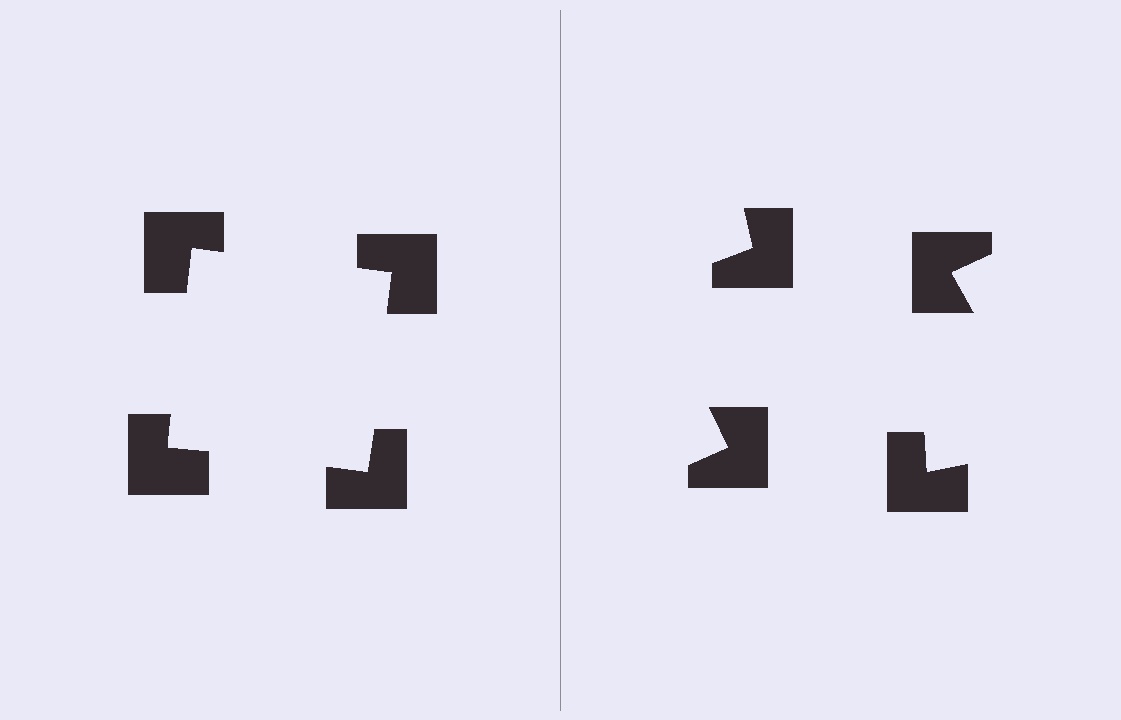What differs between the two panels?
The notched squares are positioned identically on both sides; only the wedge orientations differ. On the left they align to a square; on the right they are misaligned.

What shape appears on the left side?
An illusory square.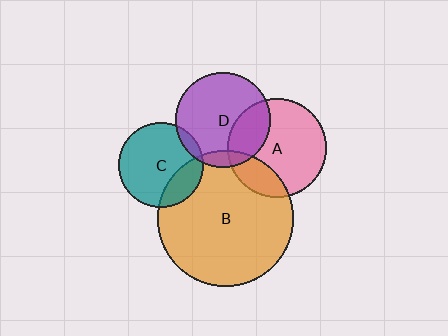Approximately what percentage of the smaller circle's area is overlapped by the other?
Approximately 5%.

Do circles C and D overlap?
Yes.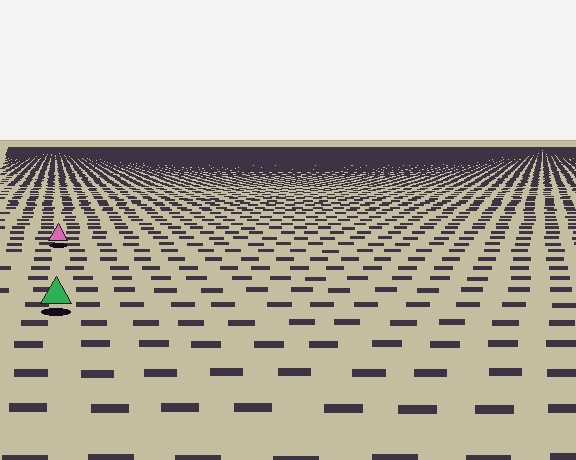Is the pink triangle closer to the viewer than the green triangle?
No. The green triangle is closer — you can tell from the texture gradient: the ground texture is coarser near it.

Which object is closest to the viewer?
The green triangle is closest. The texture marks near it are larger and more spread out.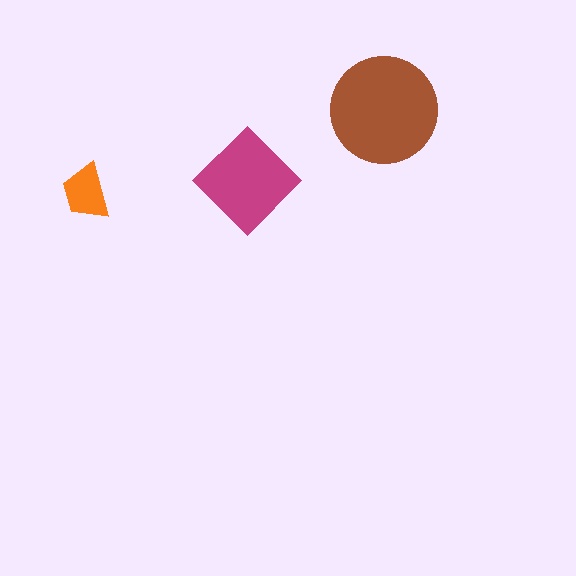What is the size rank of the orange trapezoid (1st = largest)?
3rd.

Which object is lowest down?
The orange trapezoid is bottommost.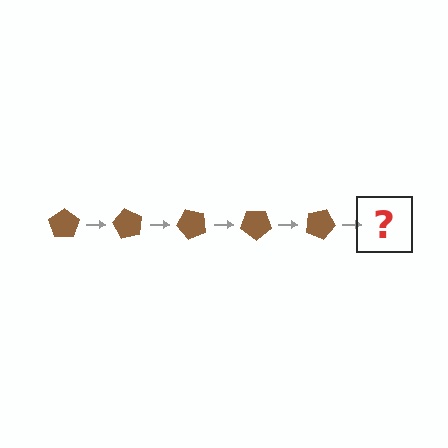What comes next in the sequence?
The next element should be a brown pentagon rotated 300 degrees.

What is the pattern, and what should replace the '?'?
The pattern is that the pentagon rotates 60 degrees each step. The '?' should be a brown pentagon rotated 300 degrees.